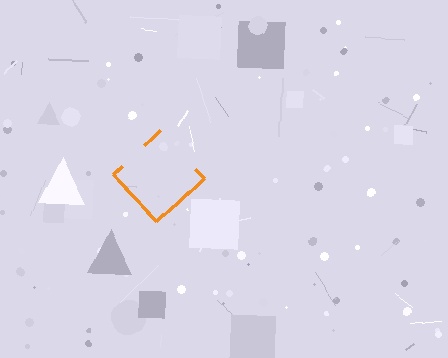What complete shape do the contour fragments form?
The contour fragments form a diamond.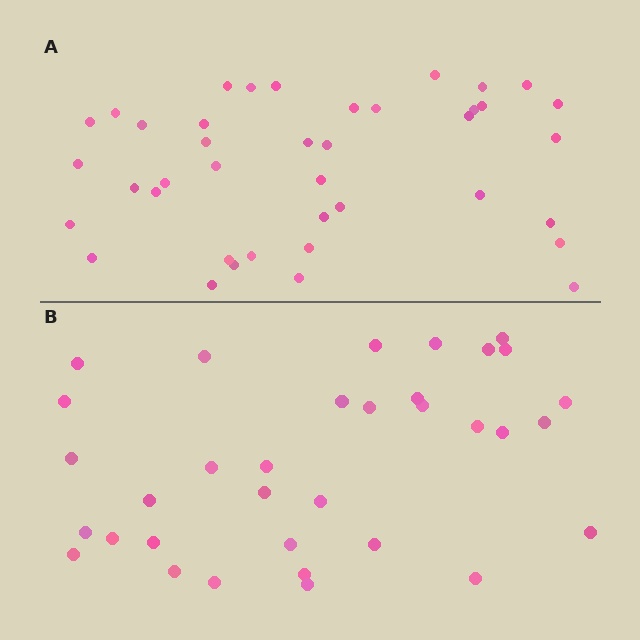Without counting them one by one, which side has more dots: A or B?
Region A (the top region) has more dots.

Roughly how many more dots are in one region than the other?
Region A has about 6 more dots than region B.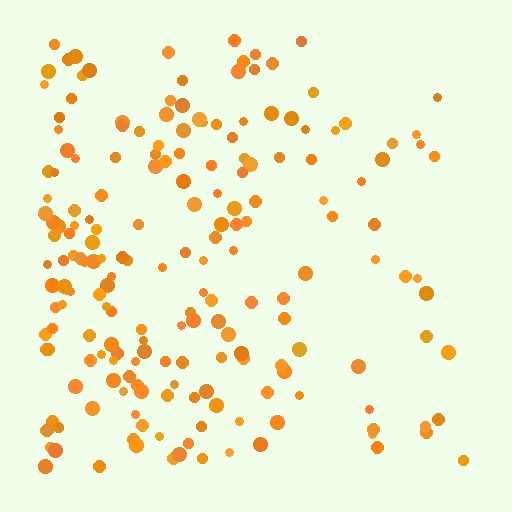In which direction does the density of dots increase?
From right to left, with the left side densest.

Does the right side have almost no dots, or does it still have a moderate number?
Still a moderate number, just noticeably fewer than the left.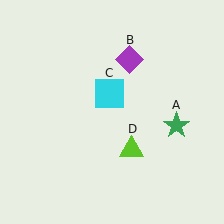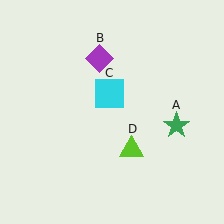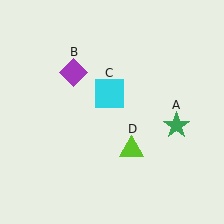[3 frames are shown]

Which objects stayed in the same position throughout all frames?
Green star (object A) and cyan square (object C) and lime triangle (object D) remained stationary.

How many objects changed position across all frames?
1 object changed position: purple diamond (object B).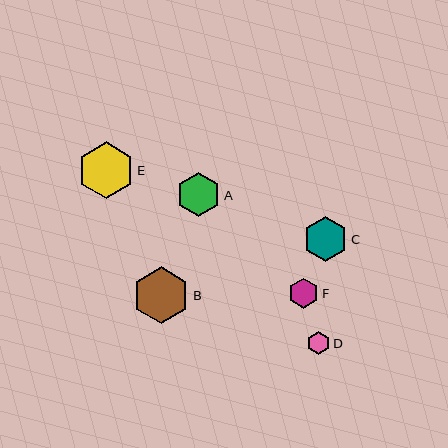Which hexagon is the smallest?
Hexagon D is the smallest with a size of approximately 23 pixels.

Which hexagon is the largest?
Hexagon B is the largest with a size of approximately 57 pixels.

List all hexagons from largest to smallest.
From largest to smallest: B, E, C, A, F, D.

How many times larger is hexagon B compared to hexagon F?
Hexagon B is approximately 1.9 times the size of hexagon F.